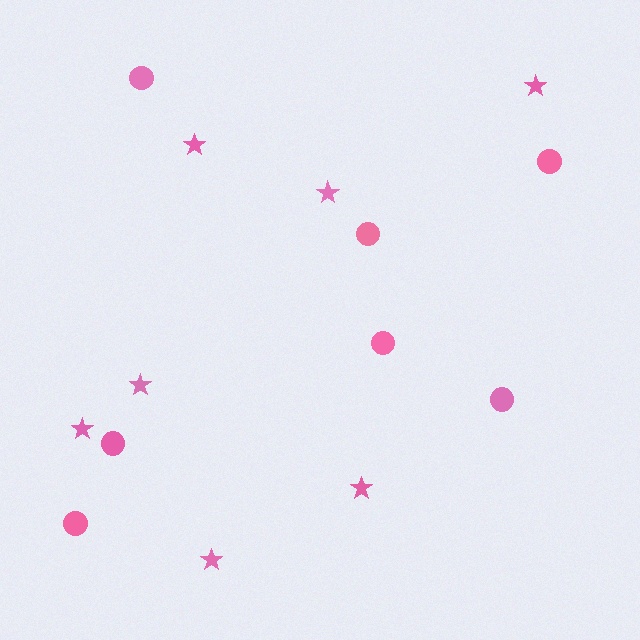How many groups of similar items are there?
There are 2 groups: one group of stars (7) and one group of circles (7).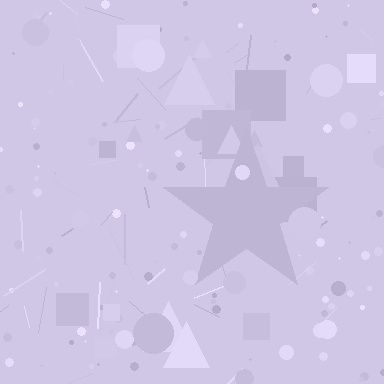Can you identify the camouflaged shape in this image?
The camouflaged shape is a star.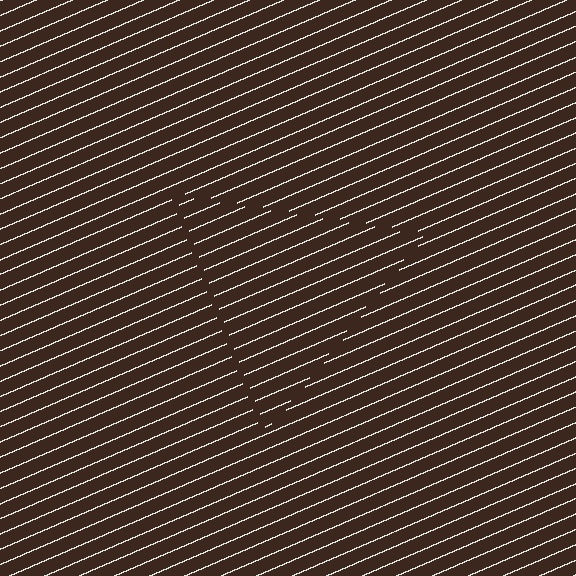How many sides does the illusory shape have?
3 sides — the line-ends trace a triangle.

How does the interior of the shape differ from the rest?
The interior of the shape contains the same grating, shifted by half a period — the contour is defined by the phase discontinuity where line-ends from the inner and outer gratings abut.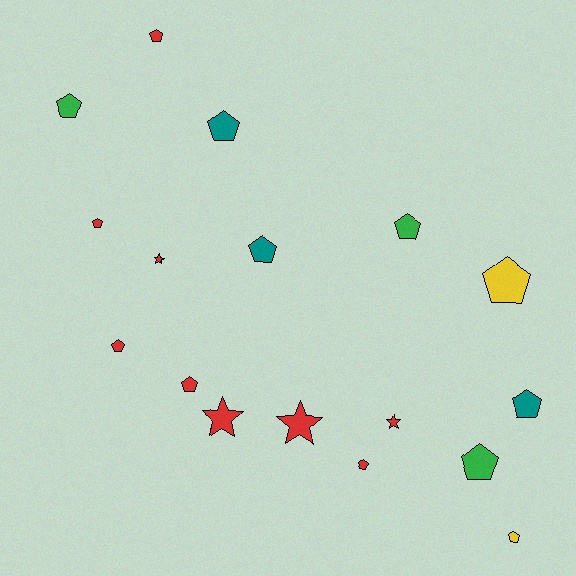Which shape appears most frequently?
Pentagon, with 13 objects.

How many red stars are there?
There are 4 red stars.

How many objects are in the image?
There are 17 objects.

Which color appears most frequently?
Red, with 9 objects.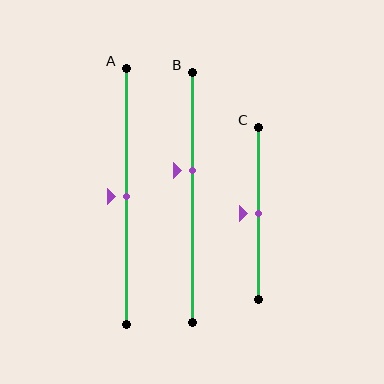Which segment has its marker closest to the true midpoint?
Segment A has its marker closest to the true midpoint.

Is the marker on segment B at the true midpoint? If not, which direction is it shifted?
No, the marker on segment B is shifted upward by about 11% of the segment length.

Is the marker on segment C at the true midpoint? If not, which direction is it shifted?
Yes, the marker on segment C is at the true midpoint.